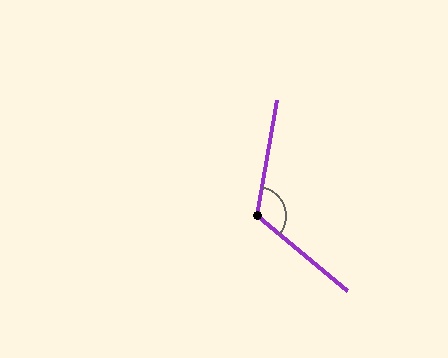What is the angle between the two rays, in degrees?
Approximately 120 degrees.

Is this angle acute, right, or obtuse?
It is obtuse.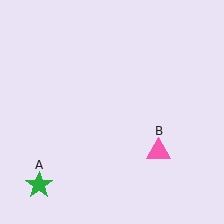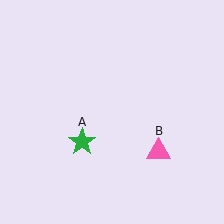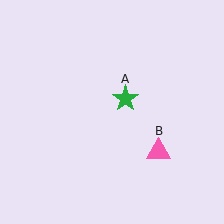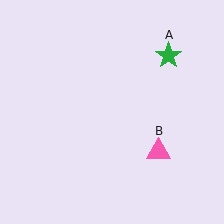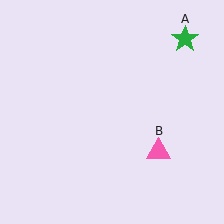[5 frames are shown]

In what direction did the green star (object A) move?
The green star (object A) moved up and to the right.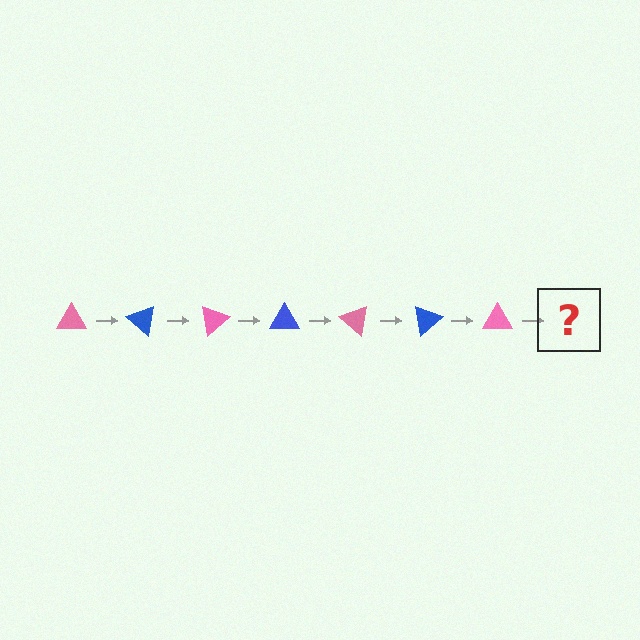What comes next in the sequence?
The next element should be a blue triangle, rotated 280 degrees from the start.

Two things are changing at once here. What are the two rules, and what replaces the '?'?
The two rules are that it rotates 40 degrees each step and the color cycles through pink and blue. The '?' should be a blue triangle, rotated 280 degrees from the start.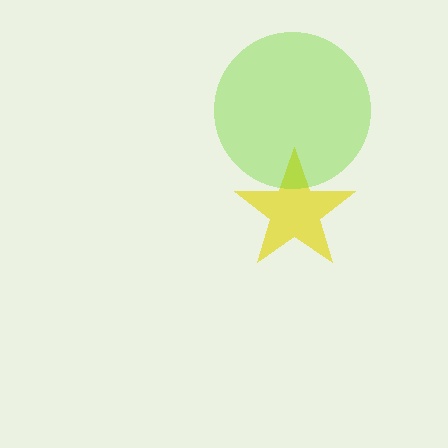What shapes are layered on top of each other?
The layered shapes are: a yellow star, a lime circle.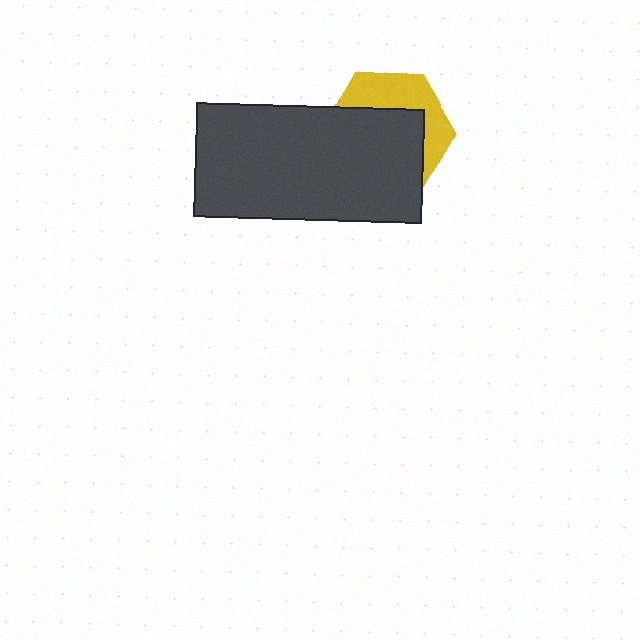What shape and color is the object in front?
The object in front is a dark gray rectangle.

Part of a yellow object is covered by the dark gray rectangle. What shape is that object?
It is a hexagon.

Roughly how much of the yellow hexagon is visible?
A small part of it is visible (roughly 37%).